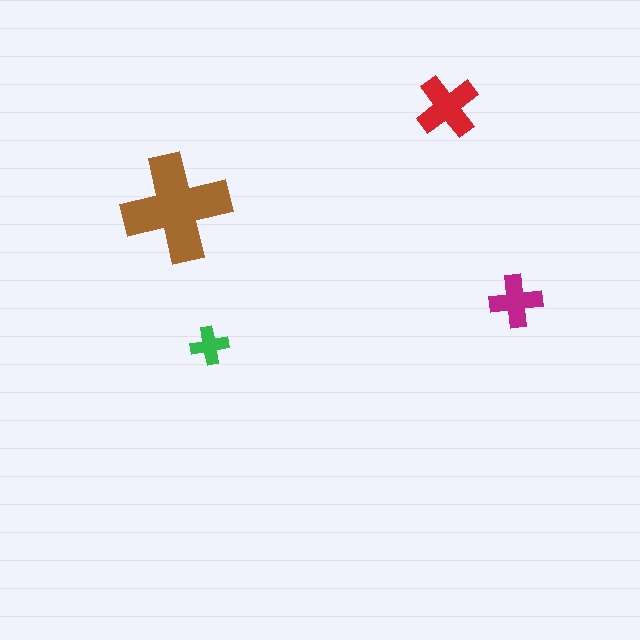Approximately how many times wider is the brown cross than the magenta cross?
About 2 times wider.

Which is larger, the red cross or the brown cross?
The brown one.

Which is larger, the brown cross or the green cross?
The brown one.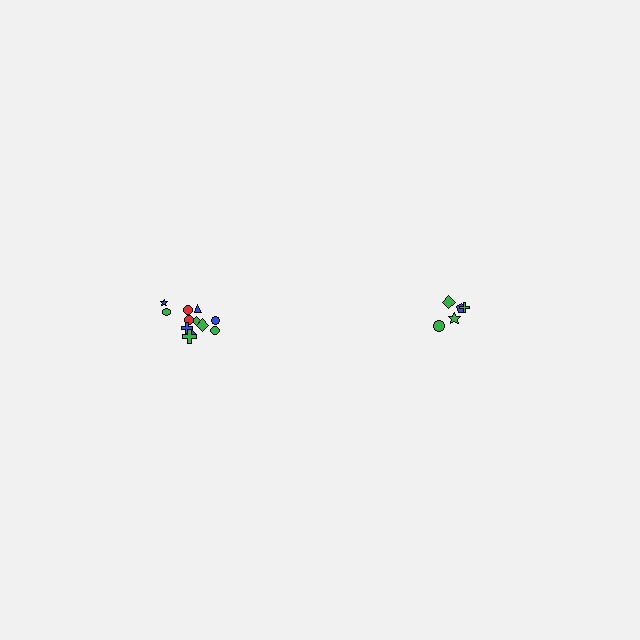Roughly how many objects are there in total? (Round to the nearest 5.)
Roughly 15 objects in total.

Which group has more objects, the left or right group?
The left group.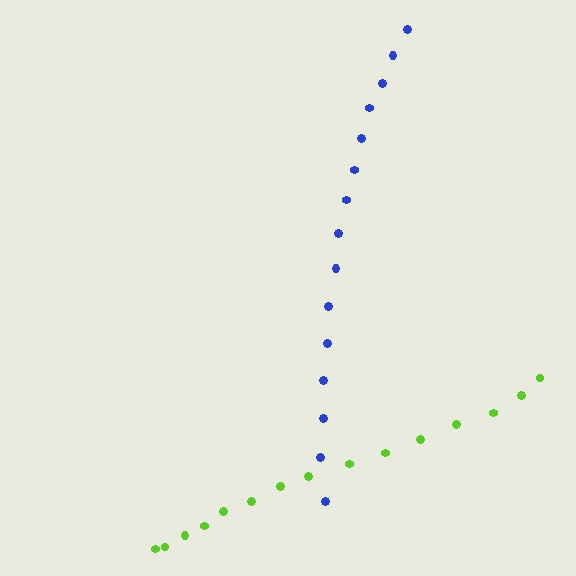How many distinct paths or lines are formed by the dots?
There are 2 distinct paths.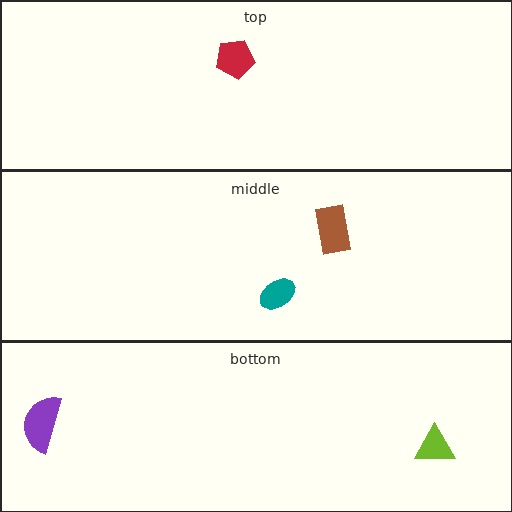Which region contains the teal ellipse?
The middle region.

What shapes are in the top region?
The red pentagon.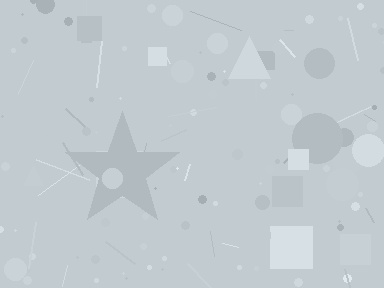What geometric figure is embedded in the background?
A star is embedded in the background.